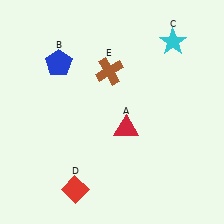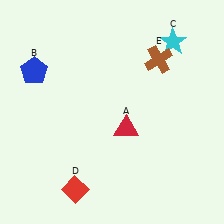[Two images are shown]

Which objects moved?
The objects that moved are: the blue pentagon (B), the brown cross (E).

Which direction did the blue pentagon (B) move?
The blue pentagon (B) moved left.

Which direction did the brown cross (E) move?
The brown cross (E) moved right.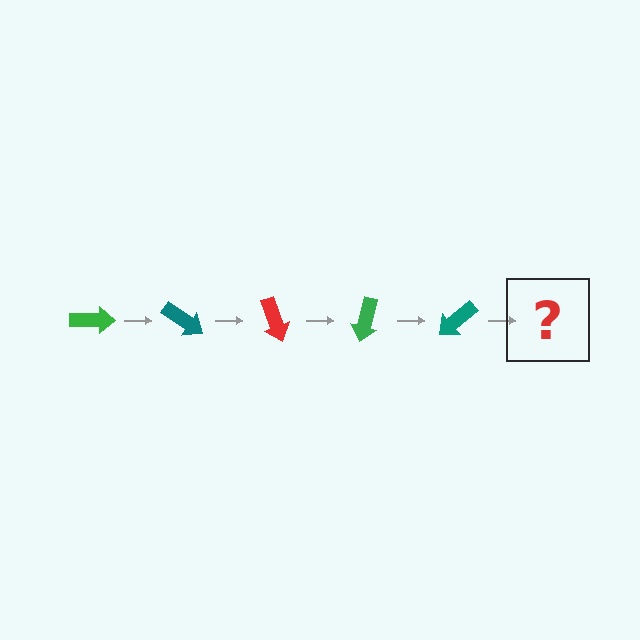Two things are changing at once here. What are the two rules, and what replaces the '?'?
The two rules are that it rotates 35 degrees each step and the color cycles through green, teal, and red. The '?' should be a red arrow, rotated 175 degrees from the start.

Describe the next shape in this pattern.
It should be a red arrow, rotated 175 degrees from the start.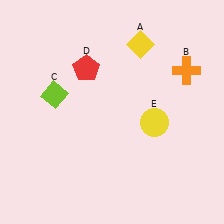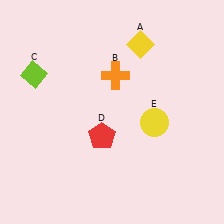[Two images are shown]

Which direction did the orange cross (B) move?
The orange cross (B) moved left.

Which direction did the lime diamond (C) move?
The lime diamond (C) moved left.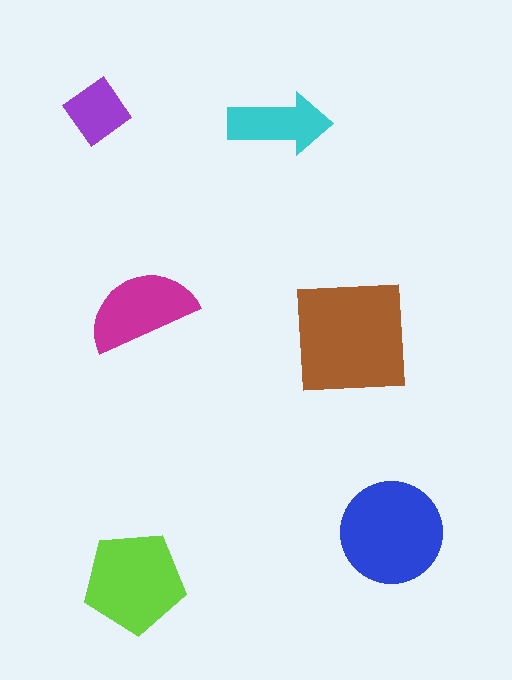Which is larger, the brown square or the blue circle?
The brown square.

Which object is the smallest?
The purple diamond.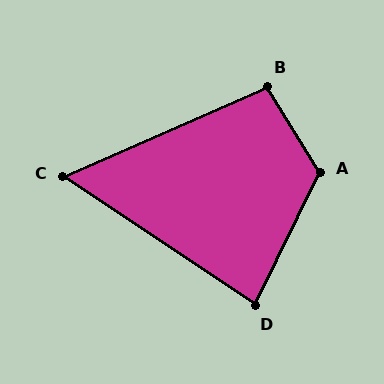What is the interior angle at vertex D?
Approximately 82 degrees (acute).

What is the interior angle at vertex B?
Approximately 98 degrees (obtuse).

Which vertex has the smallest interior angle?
C, at approximately 58 degrees.